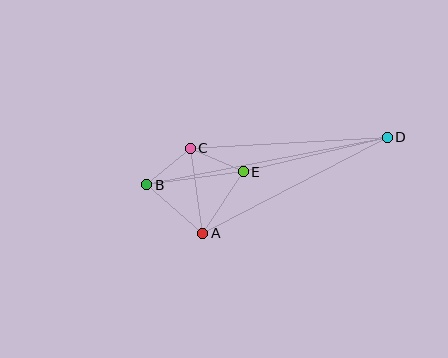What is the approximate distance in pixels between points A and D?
The distance between A and D is approximately 208 pixels.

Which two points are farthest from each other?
Points B and D are farthest from each other.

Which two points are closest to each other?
Points B and C are closest to each other.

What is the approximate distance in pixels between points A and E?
The distance between A and E is approximately 74 pixels.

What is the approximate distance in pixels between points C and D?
The distance between C and D is approximately 197 pixels.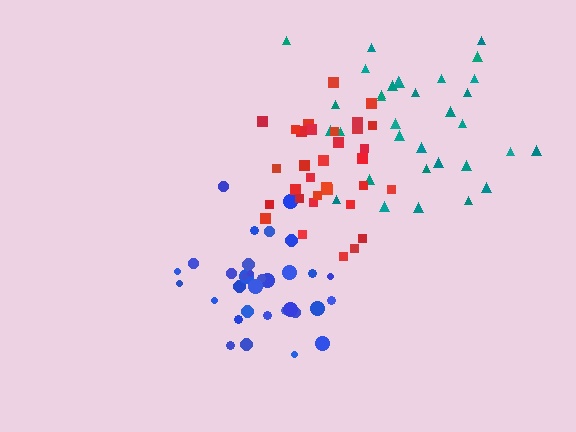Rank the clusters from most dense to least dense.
red, blue, teal.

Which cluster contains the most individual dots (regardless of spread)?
Teal (33).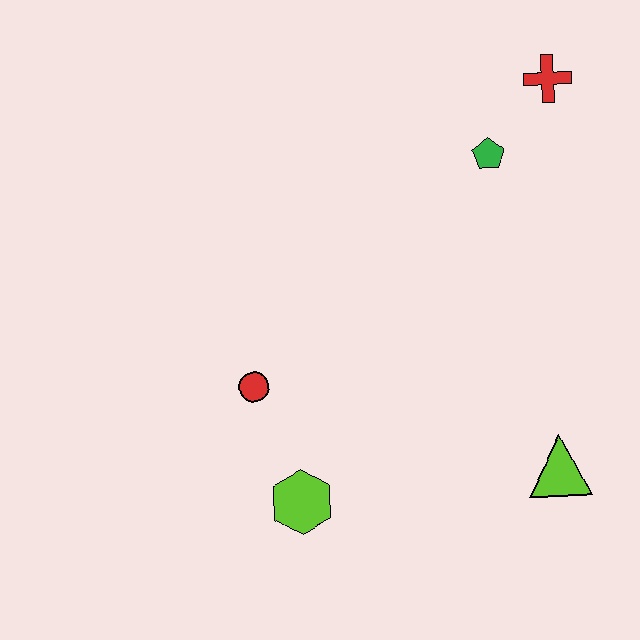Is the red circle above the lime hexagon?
Yes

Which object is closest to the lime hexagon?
The red circle is closest to the lime hexagon.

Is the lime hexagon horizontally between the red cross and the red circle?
Yes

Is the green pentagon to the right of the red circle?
Yes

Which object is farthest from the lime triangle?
The red cross is farthest from the lime triangle.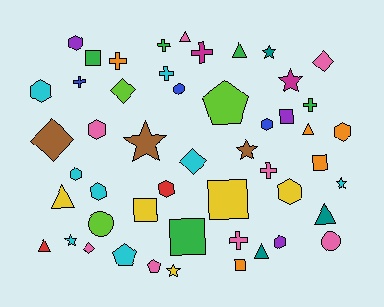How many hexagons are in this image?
There are 10 hexagons.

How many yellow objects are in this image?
There are 5 yellow objects.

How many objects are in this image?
There are 50 objects.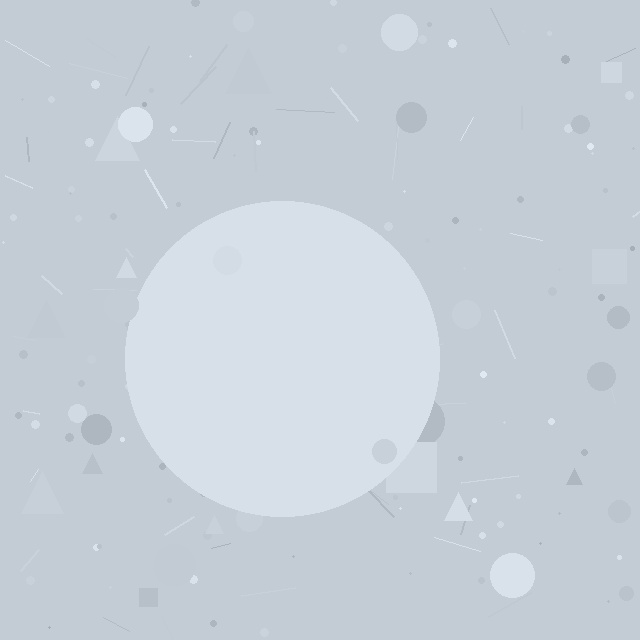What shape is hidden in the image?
A circle is hidden in the image.